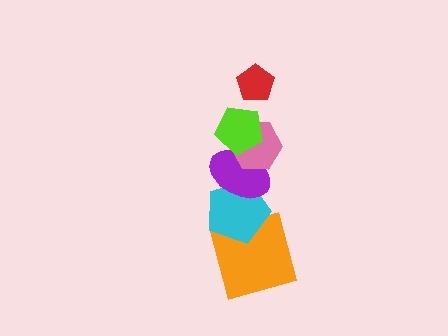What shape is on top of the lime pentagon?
The red pentagon is on top of the lime pentagon.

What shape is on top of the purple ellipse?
The pink hexagon is on top of the purple ellipse.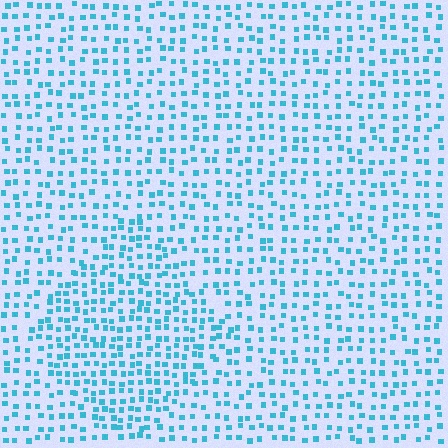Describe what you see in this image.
The image contains small cyan elements arranged at two different densities. A diamond-shaped region is visible where the elements are more densely packed than the surrounding area.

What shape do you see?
I see a diamond.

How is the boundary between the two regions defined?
The boundary is defined by a change in element density (approximately 1.5x ratio). All elements are the same color, size, and shape.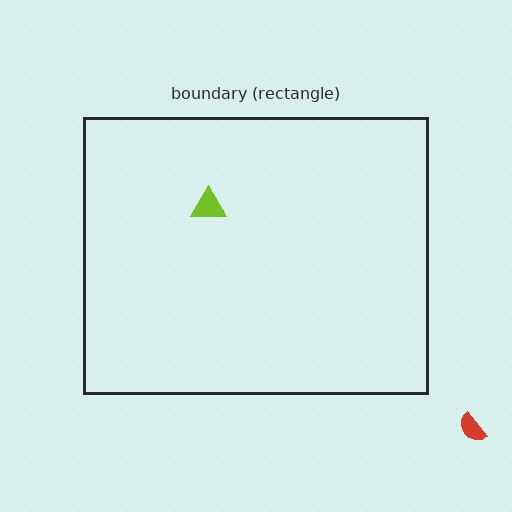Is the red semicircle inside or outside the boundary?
Outside.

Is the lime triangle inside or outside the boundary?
Inside.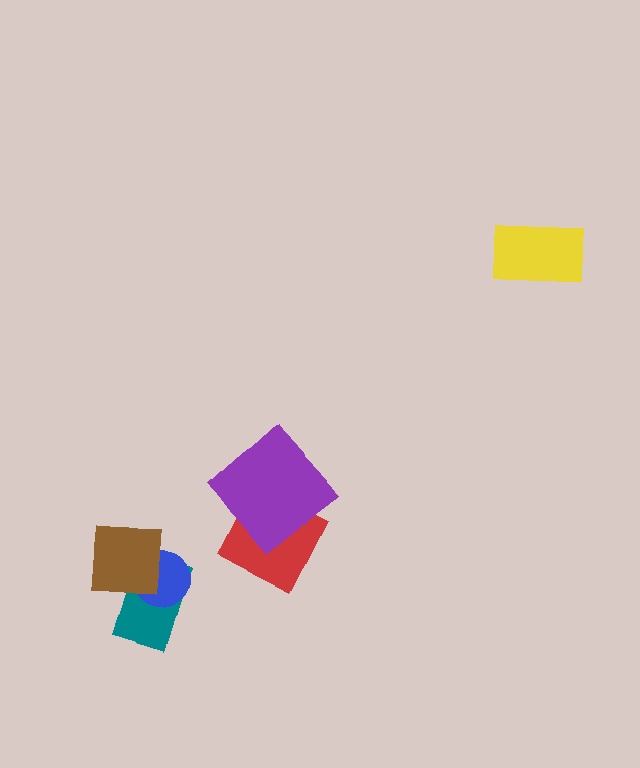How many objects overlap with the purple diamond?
1 object overlaps with the purple diamond.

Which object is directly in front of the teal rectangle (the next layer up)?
The blue circle is directly in front of the teal rectangle.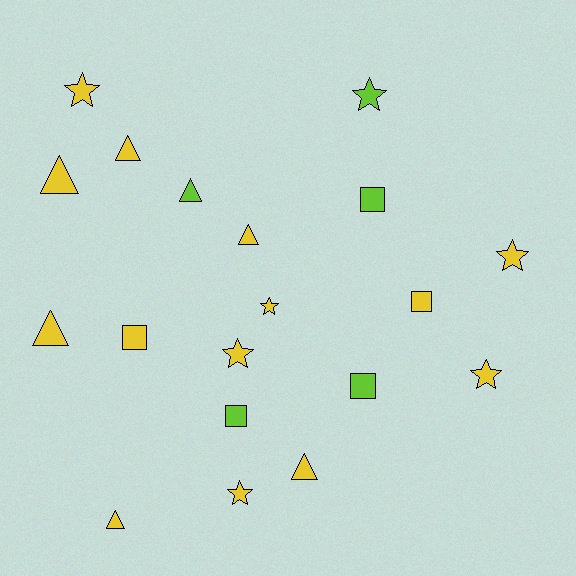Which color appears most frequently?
Yellow, with 14 objects.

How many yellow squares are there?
There are 2 yellow squares.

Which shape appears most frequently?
Star, with 7 objects.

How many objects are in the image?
There are 19 objects.